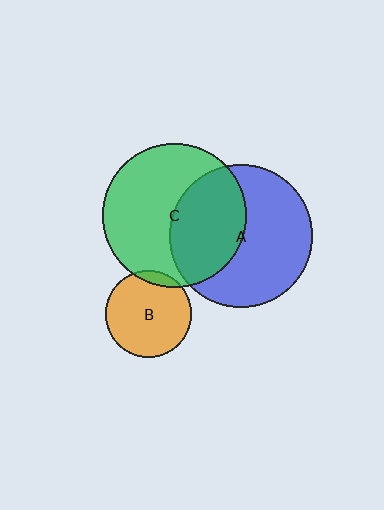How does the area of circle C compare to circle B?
Approximately 2.8 times.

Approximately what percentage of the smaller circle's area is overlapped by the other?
Approximately 40%.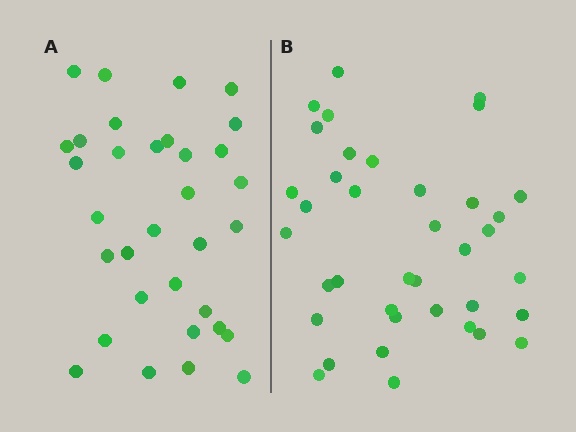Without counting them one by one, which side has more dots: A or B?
Region B (the right region) has more dots.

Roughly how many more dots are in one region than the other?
Region B has about 5 more dots than region A.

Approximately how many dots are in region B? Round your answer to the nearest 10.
About 40 dots. (The exact count is 38, which rounds to 40.)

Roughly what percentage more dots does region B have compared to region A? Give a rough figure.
About 15% more.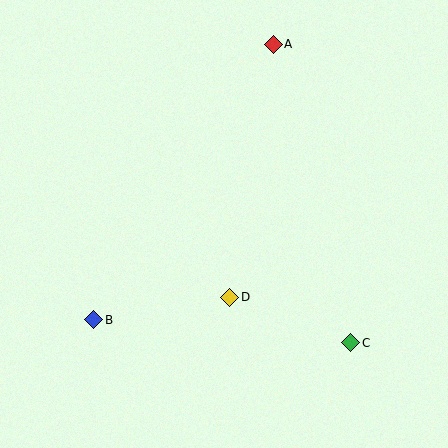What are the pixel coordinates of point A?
Point A is at (273, 44).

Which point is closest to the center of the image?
Point D at (230, 297) is closest to the center.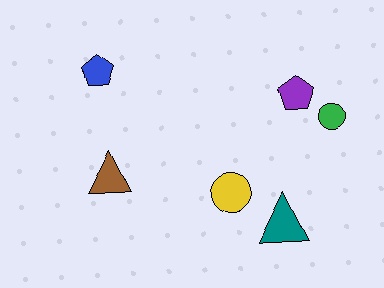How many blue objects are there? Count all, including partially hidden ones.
There is 1 blue object.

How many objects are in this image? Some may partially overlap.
There are 6 objects.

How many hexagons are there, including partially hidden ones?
There are no hexagons.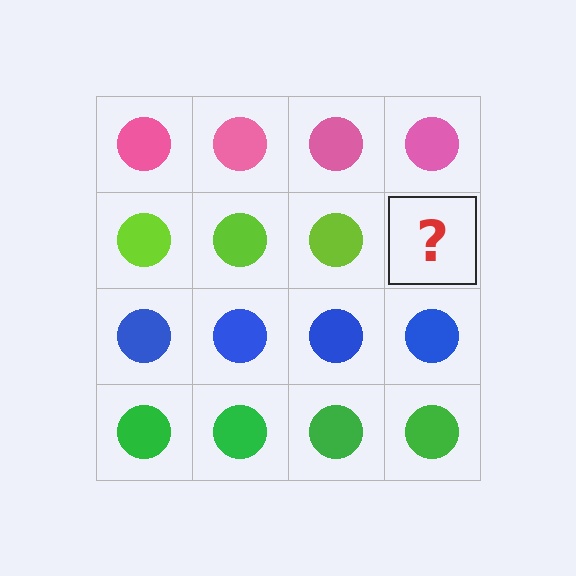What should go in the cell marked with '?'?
The missing cell should contain a lime circle.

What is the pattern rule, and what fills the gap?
The rule is that each row has a consistent color. The gap should be filled with a lime circle.